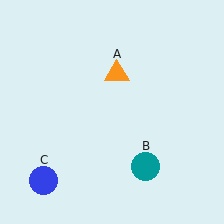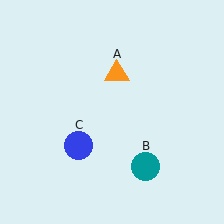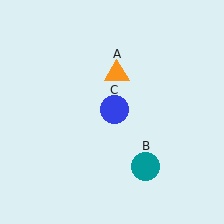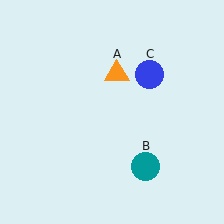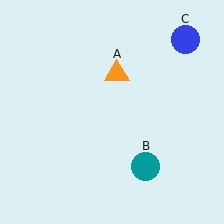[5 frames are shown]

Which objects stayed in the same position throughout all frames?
Orange triangle (object A) and teal circle (object B) remained stationary.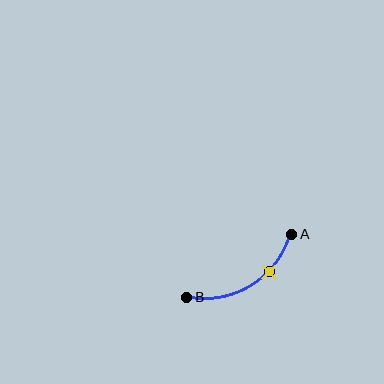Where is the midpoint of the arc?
The arc midpoint is the point on the curve farthest from the straight line joining A and B. It sits below that line.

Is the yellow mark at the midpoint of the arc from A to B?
No. The yellow mark lies on the arc but is closer to endpoint A. The arc midpoint would be at the point on the curve equidistant along the arc from both A and B.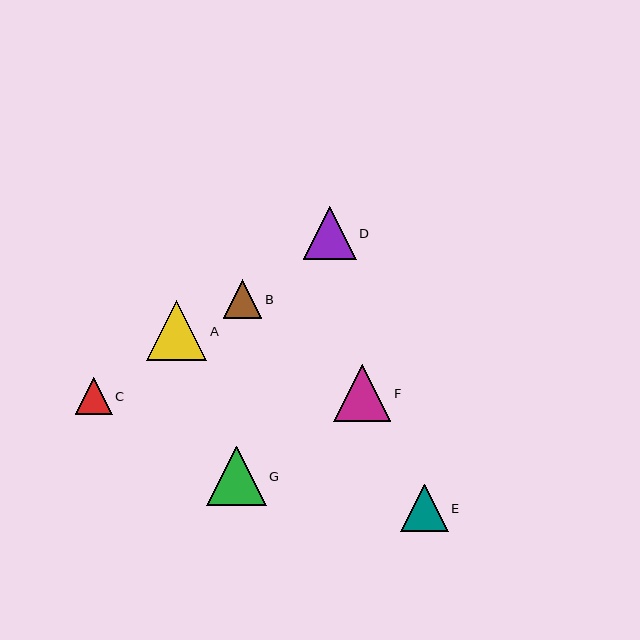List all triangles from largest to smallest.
From largest to smallest: A, G, F, D, E, B, C.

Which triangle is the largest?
Triangle A is the largest with a size of approximately 60 pixels.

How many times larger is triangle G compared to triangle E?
Triangle G is approximately 1.2 times the size of triangle E.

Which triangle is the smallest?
Triangle C is the smallest with a size of approximately 37 pixels.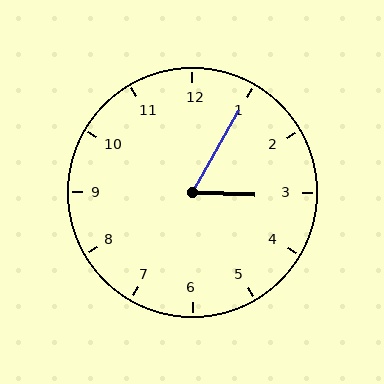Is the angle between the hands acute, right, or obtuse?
It is acute.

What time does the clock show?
3:05.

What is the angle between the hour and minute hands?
Approximately 62 degrees.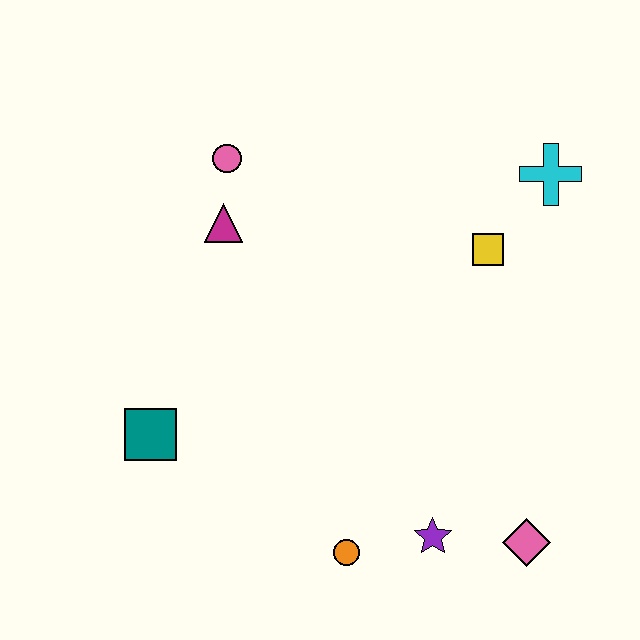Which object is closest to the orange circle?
The purple star is closest to the orange circle.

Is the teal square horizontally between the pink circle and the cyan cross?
No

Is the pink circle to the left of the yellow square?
Yes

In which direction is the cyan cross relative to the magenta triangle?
The cyan cross is to the right of the magenta triangle.